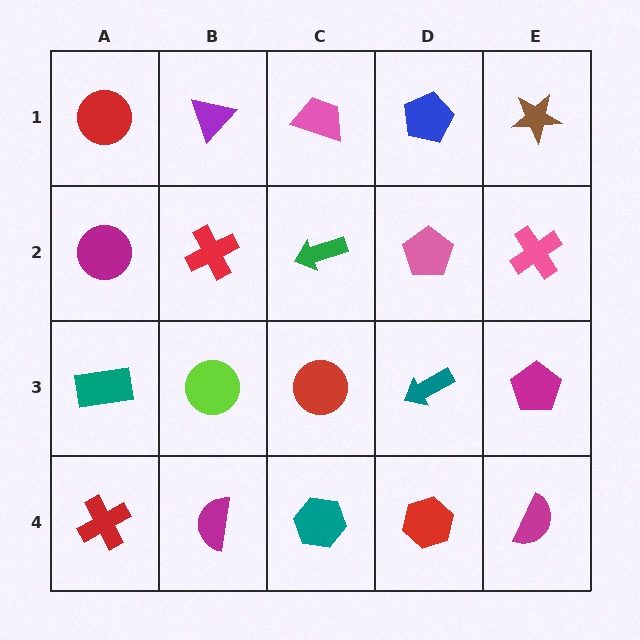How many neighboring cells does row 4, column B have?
3.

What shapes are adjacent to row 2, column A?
A red circle (row 1, column A), a teal rectangle (row 3, column A), a red cross (row 2, column B).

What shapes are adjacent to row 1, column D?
A pink pentagon (row 2, column D), a pink trapezoid (row 1, column C), a brown star (row 1, column E).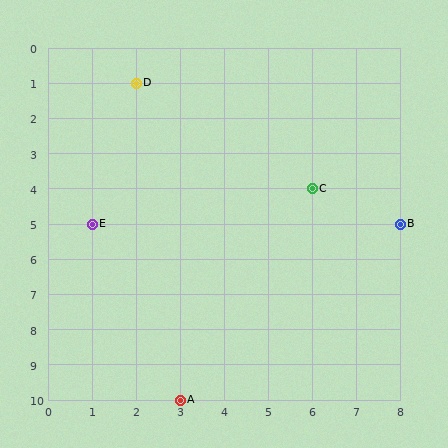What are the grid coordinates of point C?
Point C is at grid coordinates (6, 4).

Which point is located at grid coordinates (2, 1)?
Point D is at (2, 1).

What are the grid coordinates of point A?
Point A is at grid coordinates (3, 10).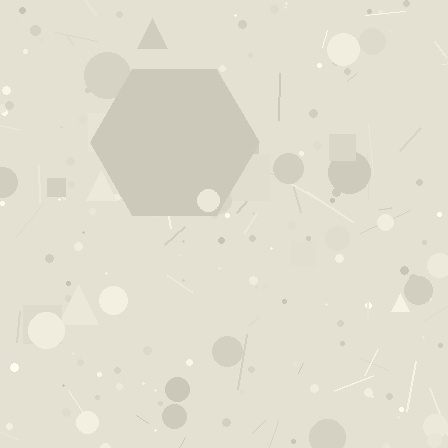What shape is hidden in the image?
A hexagon is hidden in the image.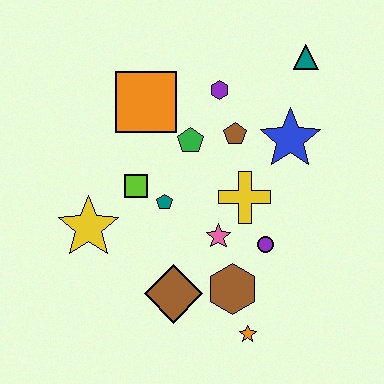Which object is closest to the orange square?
The green pentagon is closest to the orange square.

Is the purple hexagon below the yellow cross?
No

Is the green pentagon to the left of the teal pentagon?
No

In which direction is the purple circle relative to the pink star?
The purple circle is to the right of the pink star.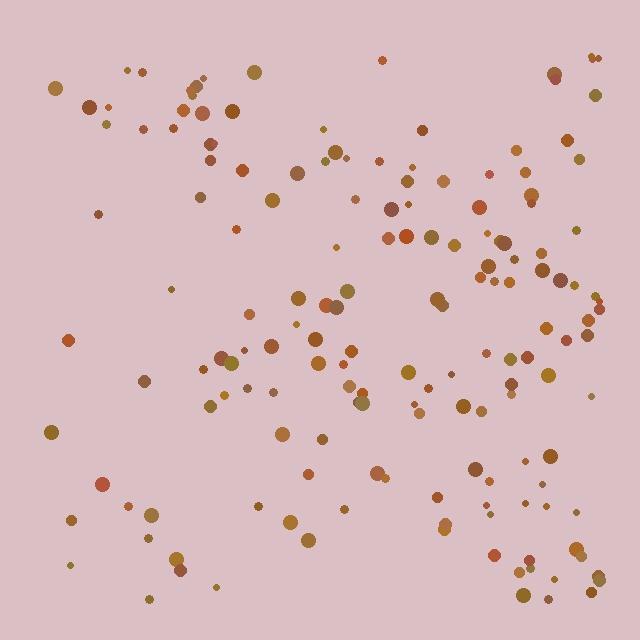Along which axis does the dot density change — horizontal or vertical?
Horizontal.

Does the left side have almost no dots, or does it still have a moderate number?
Still a moderate number, just noticeably fewer than the right.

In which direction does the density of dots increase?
From left to right, with the right side densest.